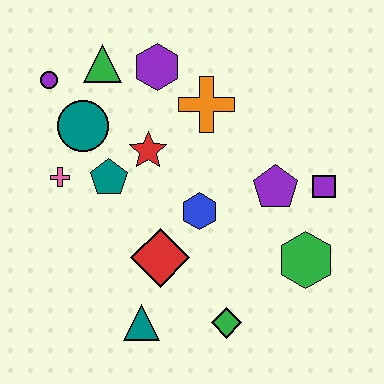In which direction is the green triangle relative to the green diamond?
The green triangle is above the green diamond.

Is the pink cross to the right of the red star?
No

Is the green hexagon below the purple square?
Yes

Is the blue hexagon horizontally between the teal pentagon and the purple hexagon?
No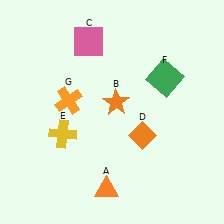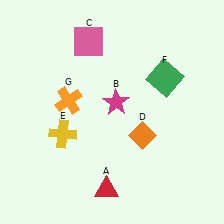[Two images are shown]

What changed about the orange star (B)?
In Image 1, B is orange. In Image 2, it changed to magenta.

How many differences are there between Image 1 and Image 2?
There are 2 differences between the two images.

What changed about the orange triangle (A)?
In Image 1, A is orange. In Image 2, it changed to red.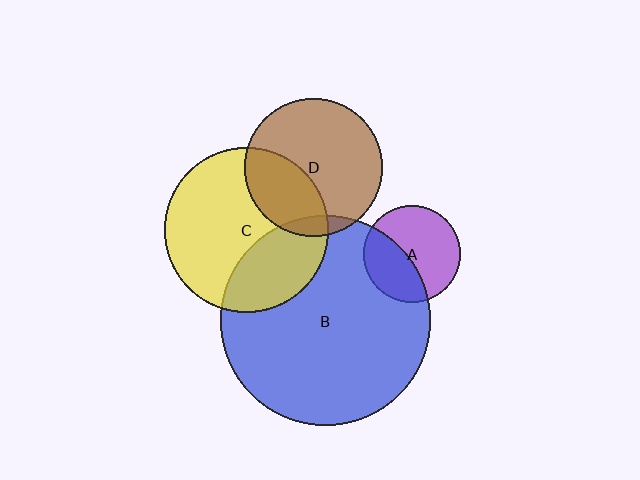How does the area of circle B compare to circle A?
Approximately 4.7 times.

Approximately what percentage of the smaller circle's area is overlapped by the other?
Approximately 30%.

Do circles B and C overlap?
Yes.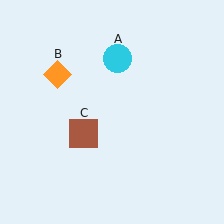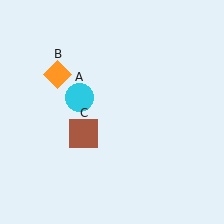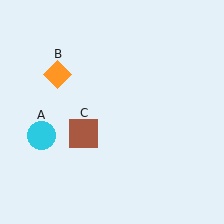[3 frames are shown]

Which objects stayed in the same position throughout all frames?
Orange diamond (object B) and brown square (object C) remained stationary.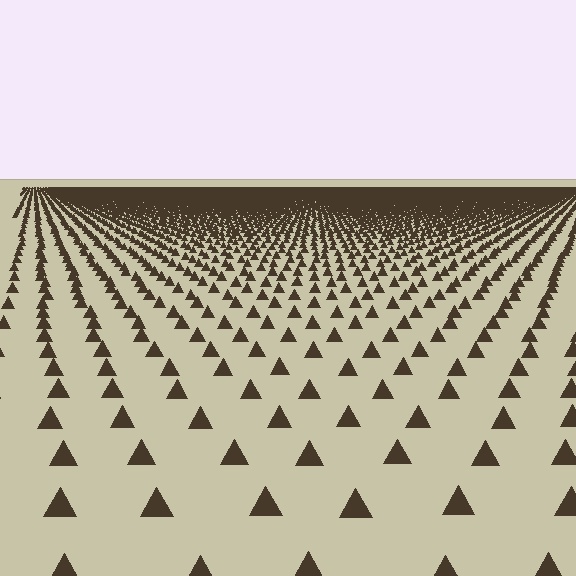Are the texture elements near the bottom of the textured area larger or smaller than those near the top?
Larger. Near the bottom, elements are closer to the viewer and appear at a bigger on-screen size.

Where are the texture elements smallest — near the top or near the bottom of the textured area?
Near the top.